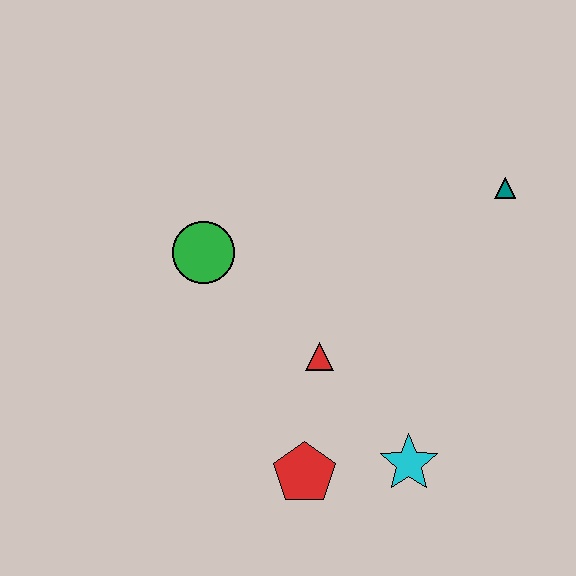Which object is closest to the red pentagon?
The cyan star is closest to the red pentagon.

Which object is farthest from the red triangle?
The teal triangle is farthest from the red triangle.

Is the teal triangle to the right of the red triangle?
Yes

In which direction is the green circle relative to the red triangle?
The green circle is to the left of the red triangle.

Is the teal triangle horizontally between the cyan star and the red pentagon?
No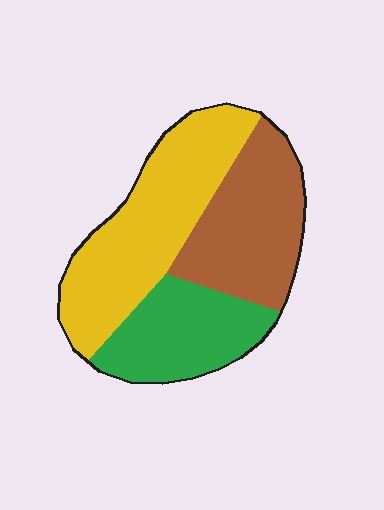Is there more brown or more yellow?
Yellow.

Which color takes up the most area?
Yellow, at roughly 40%.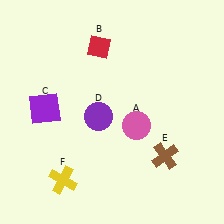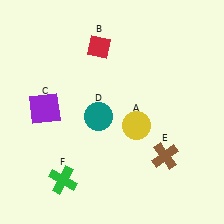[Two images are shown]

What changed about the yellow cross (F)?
In Image 1, F is yellow. In Image 2, it changed to green.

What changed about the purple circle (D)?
In Image 1, D is purple. In Image 2, it changed to teal.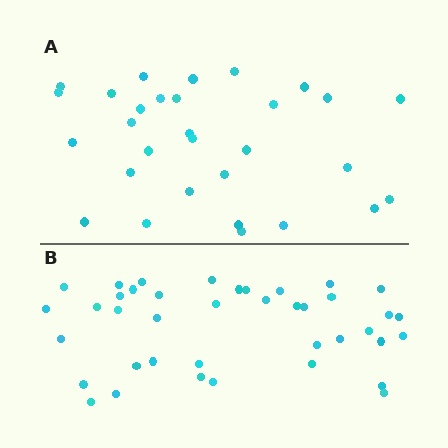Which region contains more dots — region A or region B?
Region B (the bottom region) has more dots.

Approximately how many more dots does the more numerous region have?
Region B has roughly 10 or so more dots than region A.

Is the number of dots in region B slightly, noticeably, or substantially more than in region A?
Region B has noticeably more, but not dramatically so. The ratio is roughly 1.3 to 1.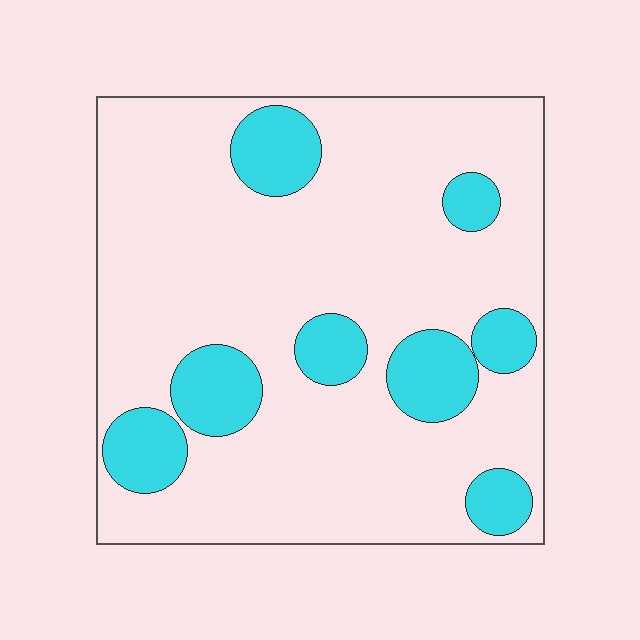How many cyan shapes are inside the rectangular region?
8.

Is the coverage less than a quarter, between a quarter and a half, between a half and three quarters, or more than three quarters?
Less than a quarter.